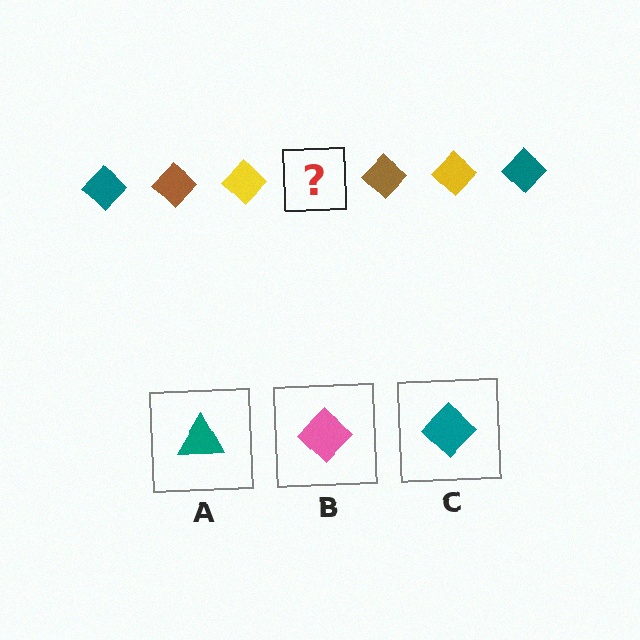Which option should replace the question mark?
Option C.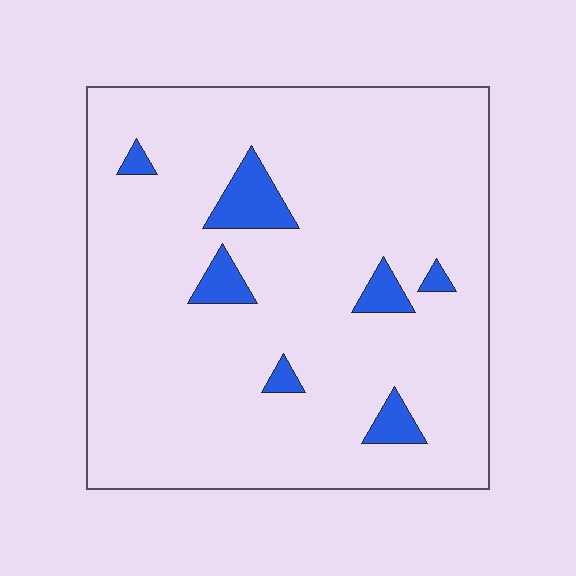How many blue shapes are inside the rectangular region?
7.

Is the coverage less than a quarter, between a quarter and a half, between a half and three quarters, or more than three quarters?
Less than a quarter.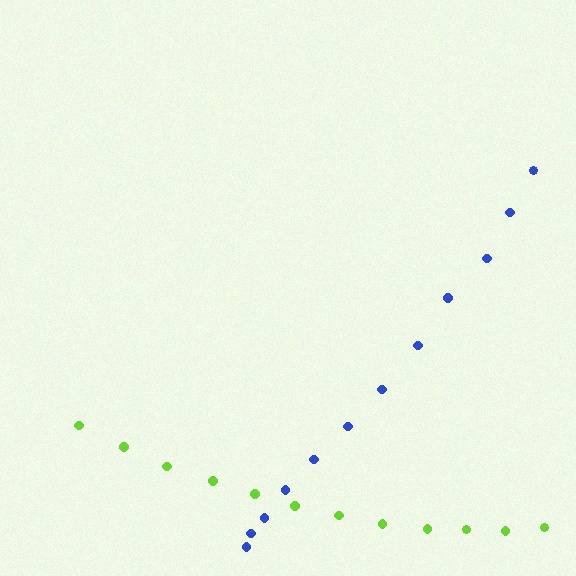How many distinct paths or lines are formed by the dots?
There are 2 distinct paths.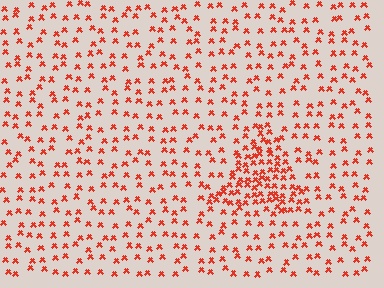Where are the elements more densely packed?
The elements are more densely packed inside the triangle boundary.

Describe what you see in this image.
The image contains small red elements arranged at two different densities. A triangle-shaped region is visible where the elements are more densely packed than the surrounding area.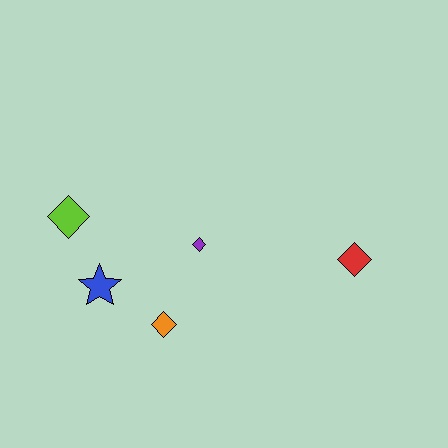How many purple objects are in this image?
There is 1 purple object.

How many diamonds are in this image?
There are 4 diamonds.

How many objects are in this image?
There are 5 objects.